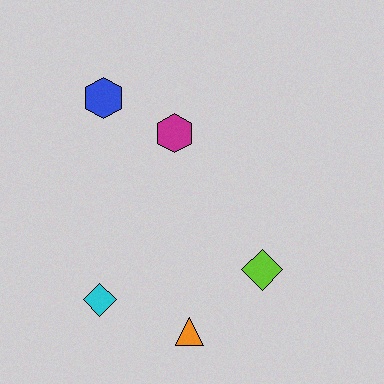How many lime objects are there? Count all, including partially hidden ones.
There is 1 lime object.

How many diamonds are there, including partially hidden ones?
There are 2 diamonds.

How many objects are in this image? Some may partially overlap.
There are 5 objects.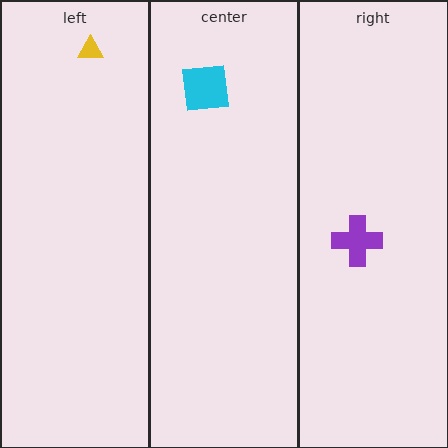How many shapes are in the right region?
1.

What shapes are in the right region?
The purple cross.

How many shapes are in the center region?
1.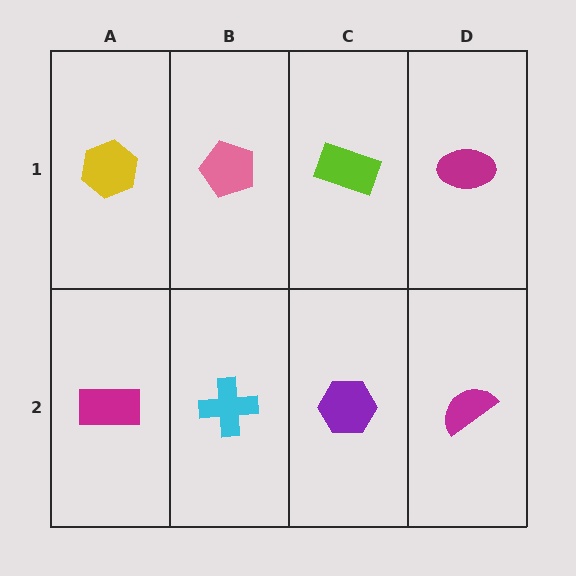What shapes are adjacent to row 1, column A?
A magenta rectangle (row 2, column A), a pink pentagon (row 1, column B).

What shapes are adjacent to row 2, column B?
A pink pentagon (row 1, column B), a magenta rectangle (row 2, column A), a purple hexagon (row 2, column C).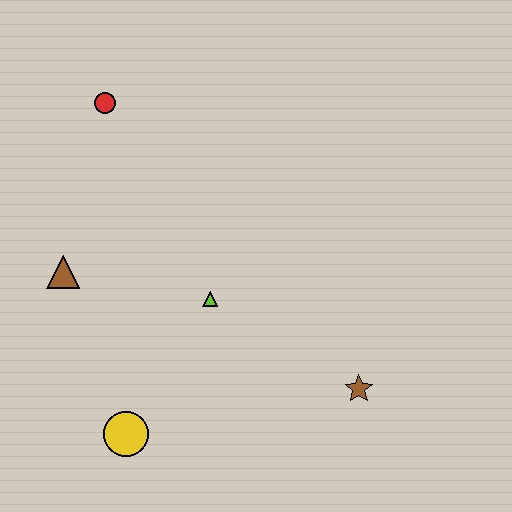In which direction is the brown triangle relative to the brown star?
The brown triangle is to the left of the brown star.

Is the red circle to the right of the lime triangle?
No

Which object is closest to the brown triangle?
The lime triangle is closest to the brown triangle.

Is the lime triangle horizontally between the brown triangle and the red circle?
No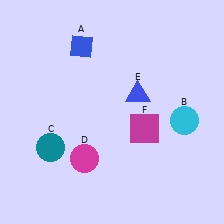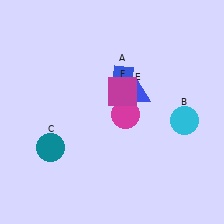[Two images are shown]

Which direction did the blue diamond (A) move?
The blue diamond (A) moved right.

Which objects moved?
The objects that moved are: the blue diamond (A), the magenta circle (D), the magenta square (F).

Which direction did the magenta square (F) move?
The magenta square (F) moved up.